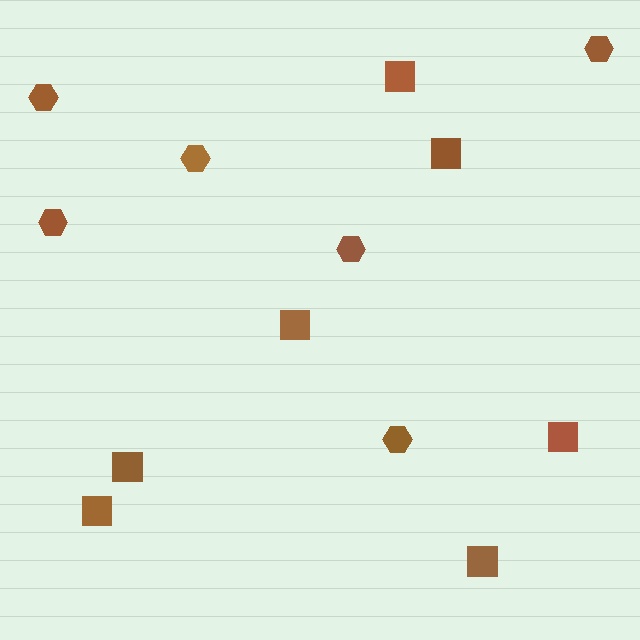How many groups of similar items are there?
There are 2 groups: one group of squares (7) and one group of hexagons (6).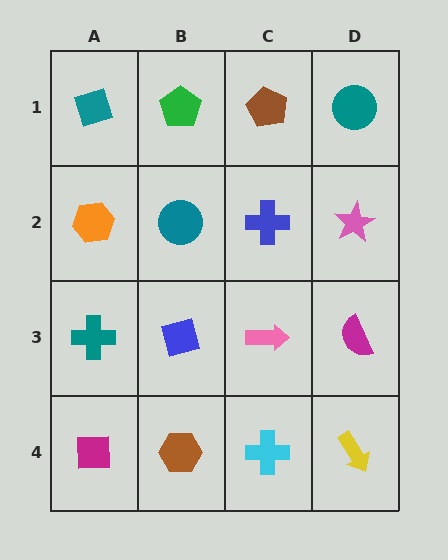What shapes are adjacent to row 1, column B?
A teal circle (row 2, column B), a teal diamond (row 1, column A), a brown pentagon (row 1, column C).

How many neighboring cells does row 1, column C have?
3.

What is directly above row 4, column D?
A magenta semicircle.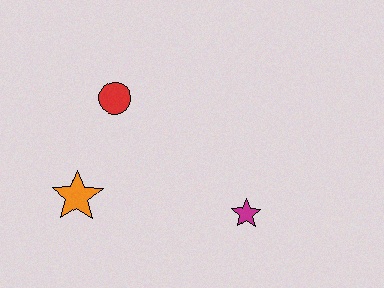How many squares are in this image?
There are no squares.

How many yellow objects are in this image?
There are no yellow objects.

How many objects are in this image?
There are 3 objects.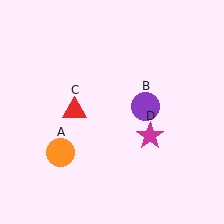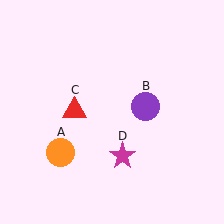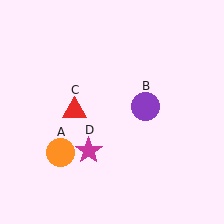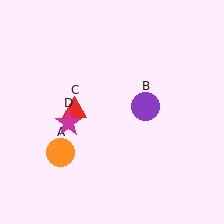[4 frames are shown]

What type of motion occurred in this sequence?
The magenta star (object D) rotated clockwise around the center of the scene.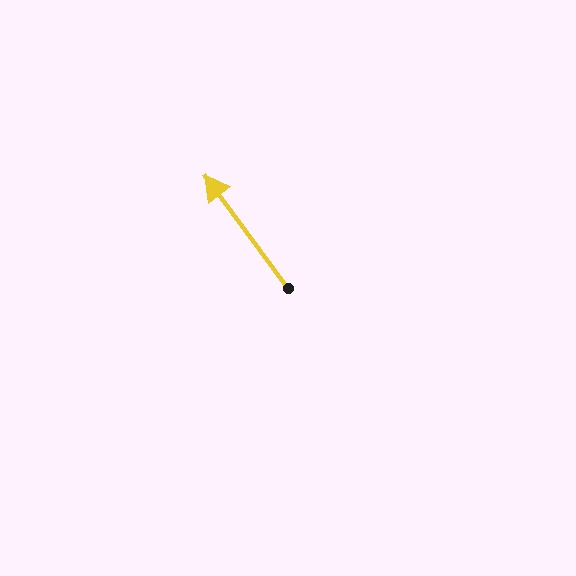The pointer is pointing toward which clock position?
Roughly 11 o'clock.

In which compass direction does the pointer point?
Northwest.